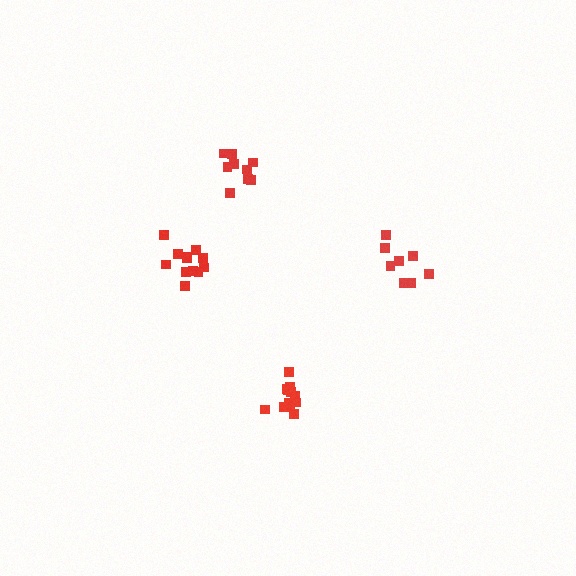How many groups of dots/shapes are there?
There are 4 groups.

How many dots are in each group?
Group 1: 10 dots, Group 2: 12 dots, Group 3: 9 dots, Group 4: 12 dots (43 total).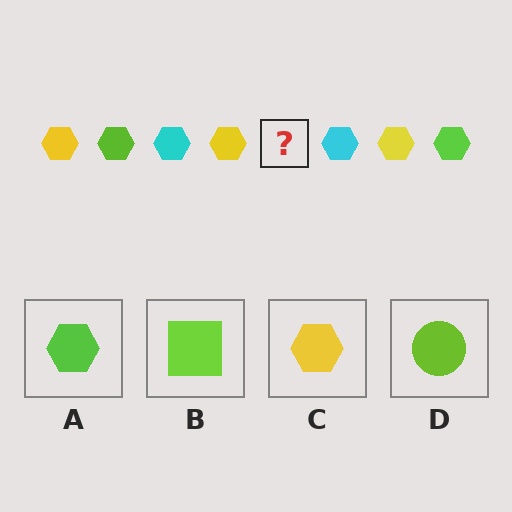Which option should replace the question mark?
Option A.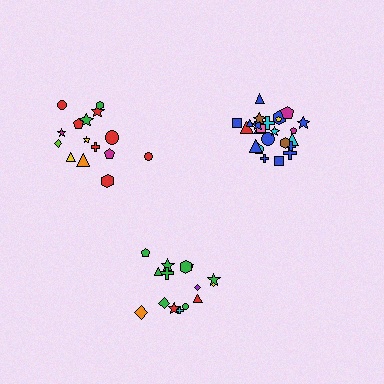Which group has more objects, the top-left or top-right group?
The top-right group.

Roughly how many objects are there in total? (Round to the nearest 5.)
Roughly 55 objects in total.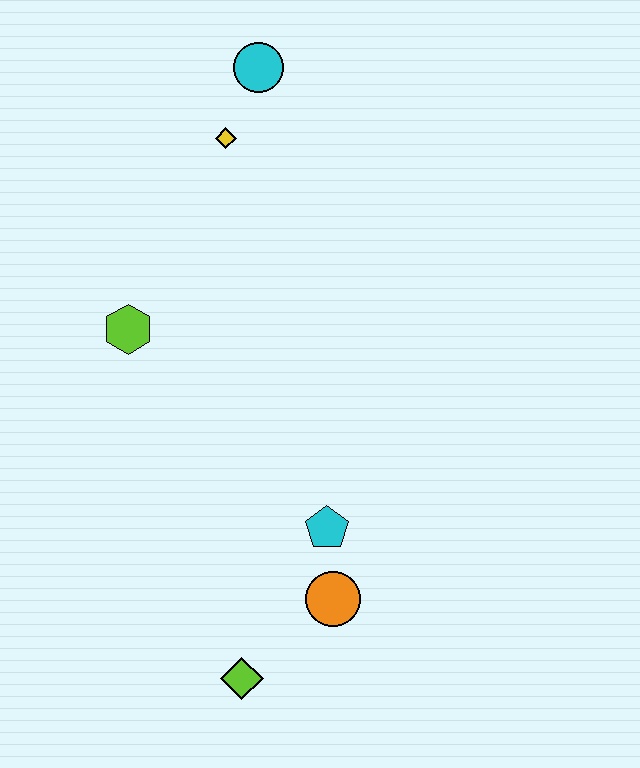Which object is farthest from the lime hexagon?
The lime diamond is farthest from the lime hexagon.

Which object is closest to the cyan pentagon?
The orange circle is closest to the cyan pentagon.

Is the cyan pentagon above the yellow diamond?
No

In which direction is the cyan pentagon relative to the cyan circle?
The cyan pentagon is below the cyan circle.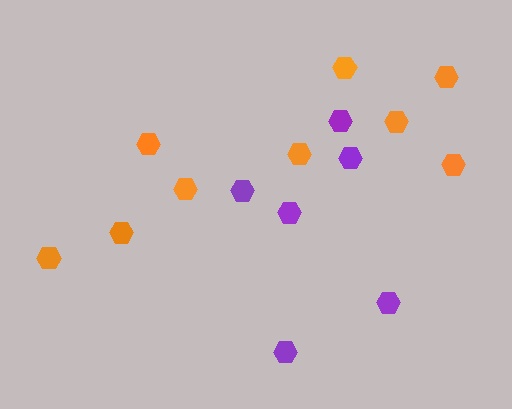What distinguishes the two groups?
There are 2 groups: one group of orange hexagons (9) and one group of purple hexagons (6).